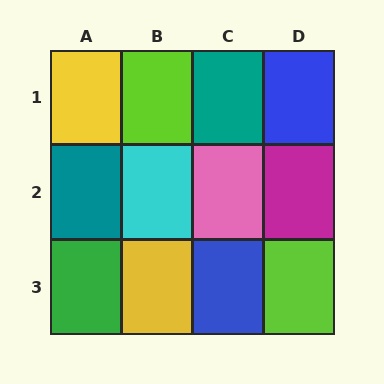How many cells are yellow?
2 cells are yellow.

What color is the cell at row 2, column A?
Teal.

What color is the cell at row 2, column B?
Cyan.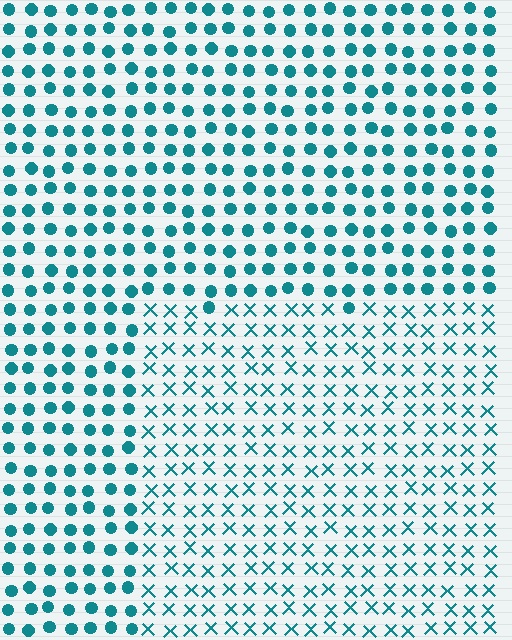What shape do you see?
I see a rectangle.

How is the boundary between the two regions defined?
The boundary is defined by a change in element shape: X marks inside vs. circles outside. All elements share the same color and spacing.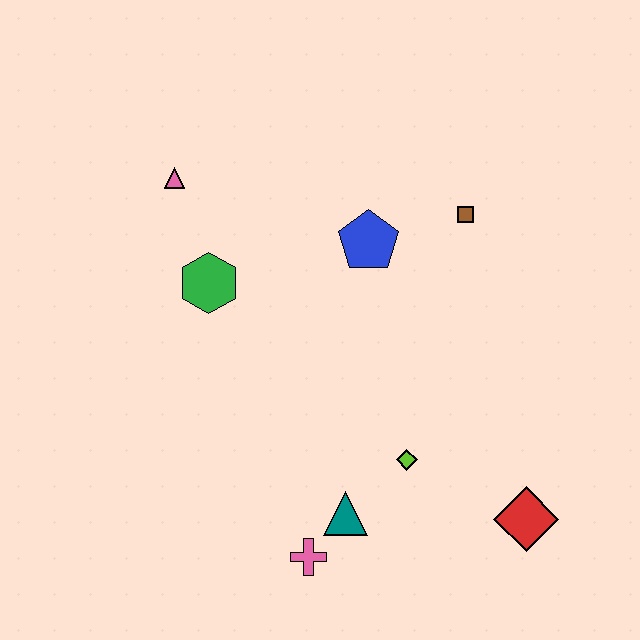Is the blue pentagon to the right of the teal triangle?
Yes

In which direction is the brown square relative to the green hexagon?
The brown square is to the right of the green hexagon.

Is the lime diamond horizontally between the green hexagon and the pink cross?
No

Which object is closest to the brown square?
The blue pentagon is closest to the brown square.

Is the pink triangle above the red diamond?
Yes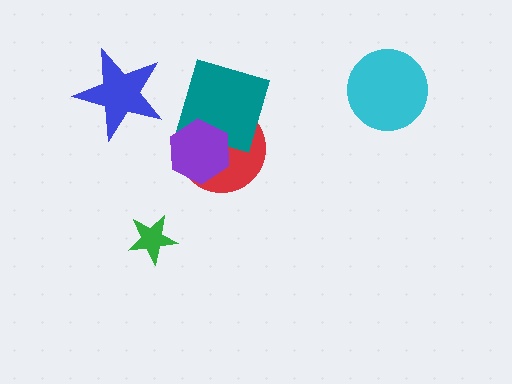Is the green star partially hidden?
No, no other shape covers it.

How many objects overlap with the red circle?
2 objects overlap with the red circle.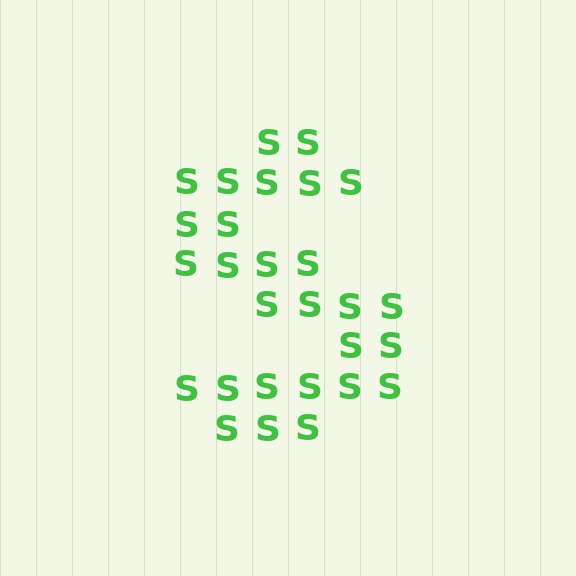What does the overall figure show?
The overall figure shows the letter S.